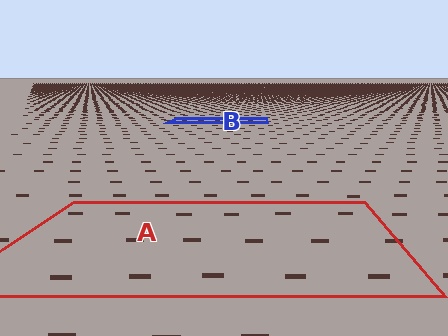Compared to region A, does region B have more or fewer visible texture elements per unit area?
Region B has more texture elements per unit area — they are packed more densely because it is farther away.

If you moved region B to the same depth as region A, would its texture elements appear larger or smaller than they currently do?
They would appear larger. At a closer depth, the same texture elements are projected at a bigger on-screen size.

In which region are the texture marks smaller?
The texture marks are smaller in region B, because it is farther away.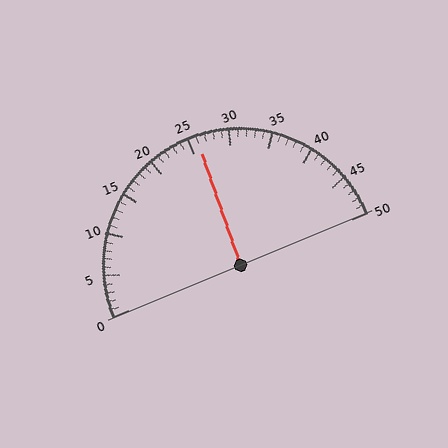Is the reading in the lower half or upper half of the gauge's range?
The reading is in the upper half of the range (0 to 50).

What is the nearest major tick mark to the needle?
The nearest major tick mark is 25.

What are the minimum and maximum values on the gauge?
The gauge ranges from 0 to 50.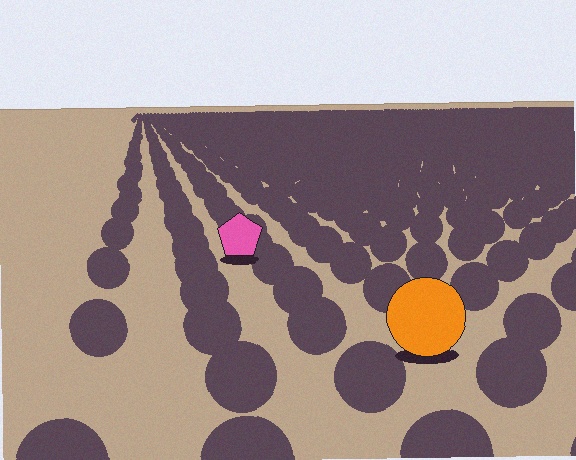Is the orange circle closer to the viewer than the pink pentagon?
Yes. The orange circle is closer — you can tell from the texture gradient: the ground texture is coarser near it.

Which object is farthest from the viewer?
The pink pentagon is farthest from the viewer. It appears smaller and the ground texture around it is denser.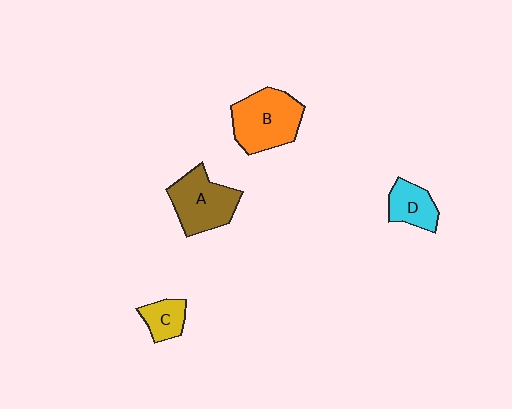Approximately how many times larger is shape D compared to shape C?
Approximately 1.3 times.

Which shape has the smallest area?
Shape C (yellow).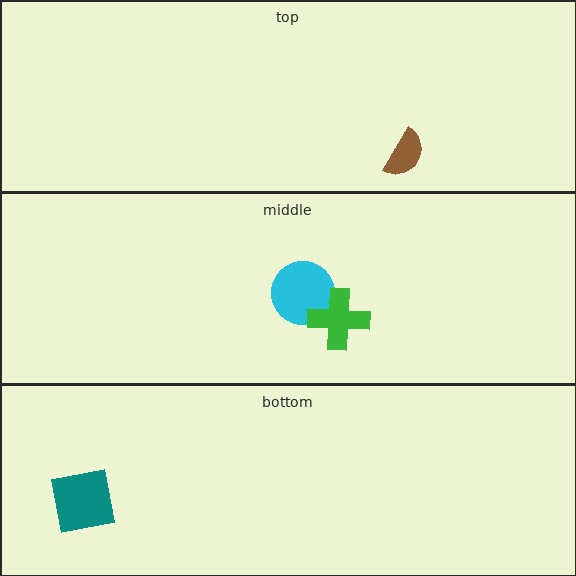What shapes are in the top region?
The brown semicircle.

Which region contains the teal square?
The bottom region.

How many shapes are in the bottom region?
1.